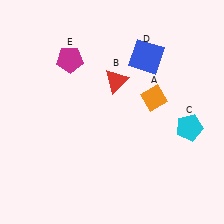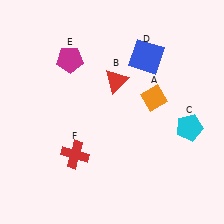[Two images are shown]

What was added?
A red cross (F) was added in Image 2.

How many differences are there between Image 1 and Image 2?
There is 1 difference between the two images.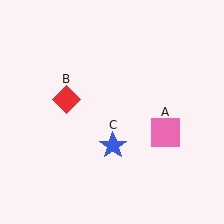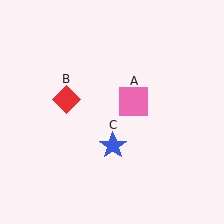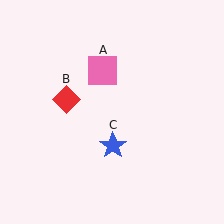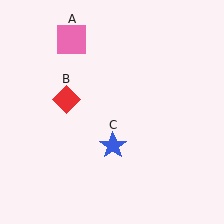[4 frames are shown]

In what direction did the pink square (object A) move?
The pink square (object A) moved up and to the left.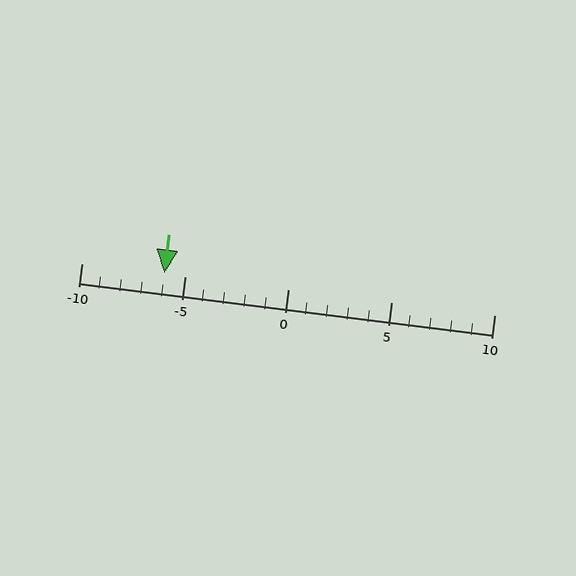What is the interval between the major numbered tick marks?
The major tick marks are spaced 5 units apart.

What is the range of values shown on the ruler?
The ruler shows values from -10 to 10.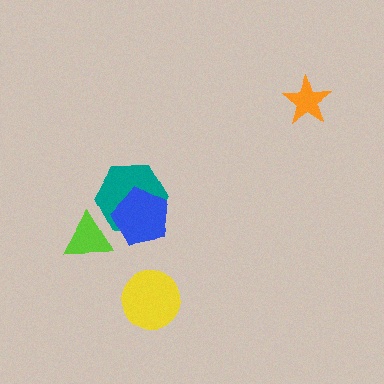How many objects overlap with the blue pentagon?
1 object overlaps with the blue pentagon.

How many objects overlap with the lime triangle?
0 objects overlap with the lime triangle.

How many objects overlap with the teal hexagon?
1 object overlaps with the teal hexagon.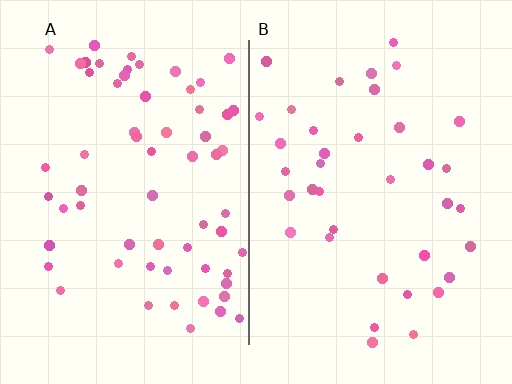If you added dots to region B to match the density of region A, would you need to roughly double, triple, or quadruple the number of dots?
Approximately double.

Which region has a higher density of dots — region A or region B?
A (the left).